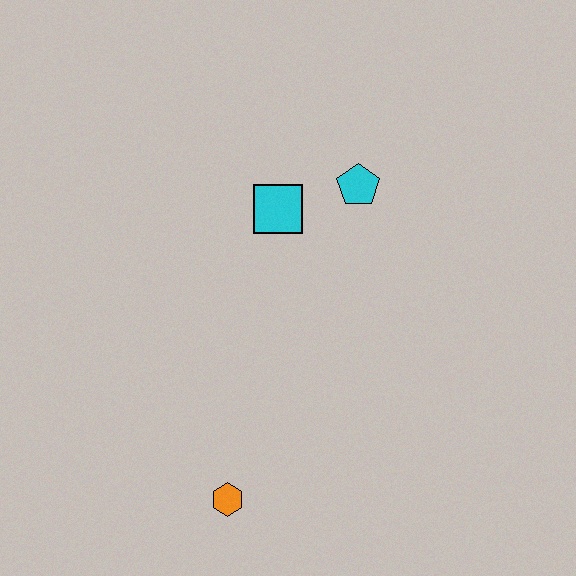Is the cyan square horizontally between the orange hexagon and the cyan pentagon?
Yes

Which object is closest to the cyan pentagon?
The cyan square is closest to the cyan pentagon.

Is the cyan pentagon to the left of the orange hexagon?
No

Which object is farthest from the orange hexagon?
The cyan pentagon is farthest from the orange hexagon.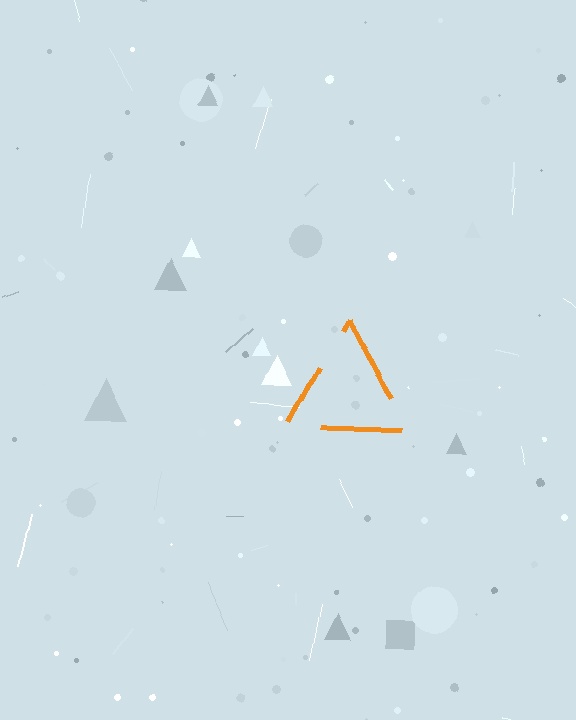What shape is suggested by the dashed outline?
The dashed outline suggests a triangle.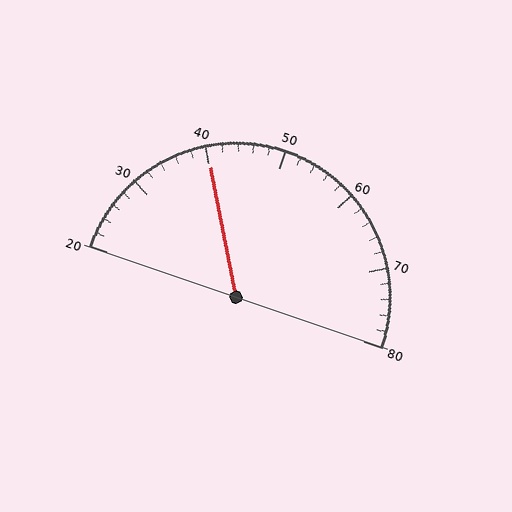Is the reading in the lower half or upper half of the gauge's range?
The reading is in the lower half of the range (20 to 80).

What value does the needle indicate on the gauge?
The needle indicates approximately 40.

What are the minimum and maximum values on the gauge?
The gauge ranges from 20 to 80.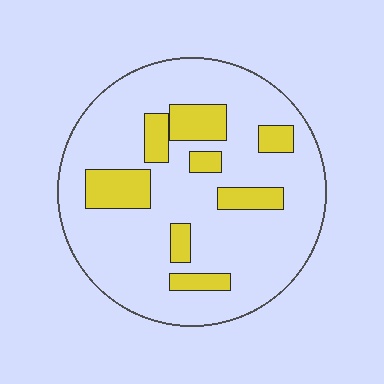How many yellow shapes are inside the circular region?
8.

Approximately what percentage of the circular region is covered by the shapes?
Approximately 20%.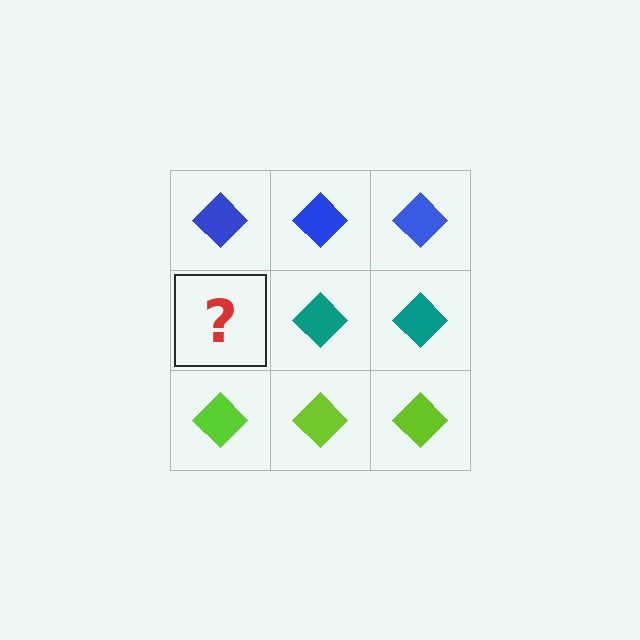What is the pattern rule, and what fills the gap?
The rule is that each row has a consistent color. The gap should be filled with a teal diamond.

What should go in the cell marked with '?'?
The missing cell should contain a teal diamond.